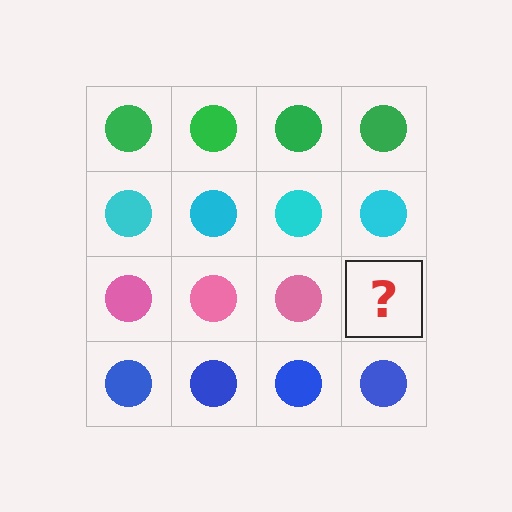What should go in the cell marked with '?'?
The missing cell should contain a pink circle.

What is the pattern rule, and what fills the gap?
The rule is that each row has a consistent color. The gap should be filled with a pink circle.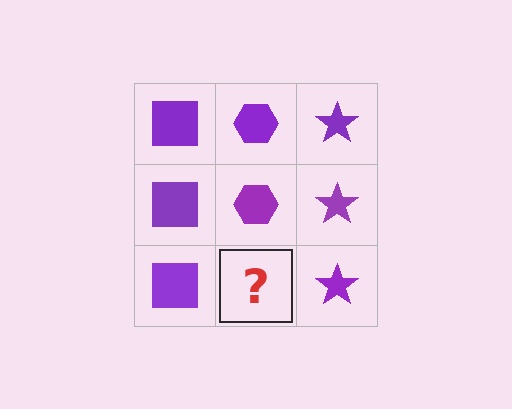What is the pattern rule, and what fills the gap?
The rule is that each column has a consistent shape. The gap should be filled with a purple hexagon.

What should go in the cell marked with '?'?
The missing cell should contain a purple hexagon.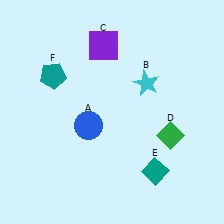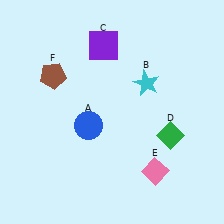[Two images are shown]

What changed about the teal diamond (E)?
In Image 1, E is teal. In Image 2, it changed to pink.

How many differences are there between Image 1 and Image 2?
There are 2 differences between the two images.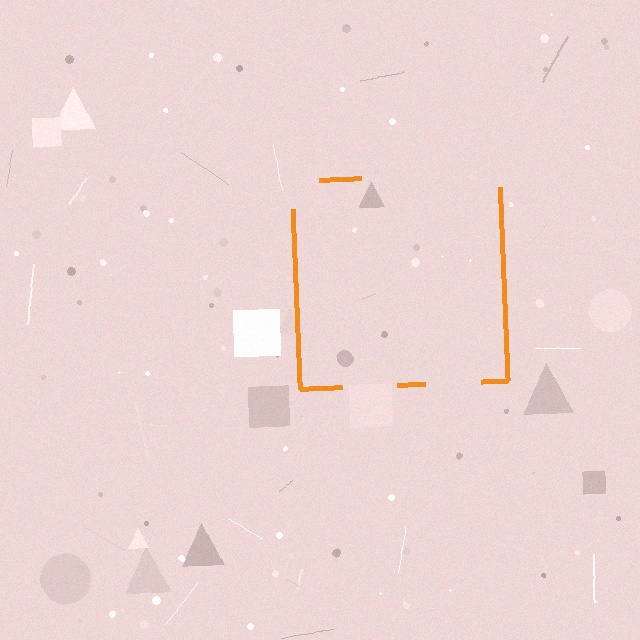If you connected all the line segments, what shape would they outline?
They would outline a square.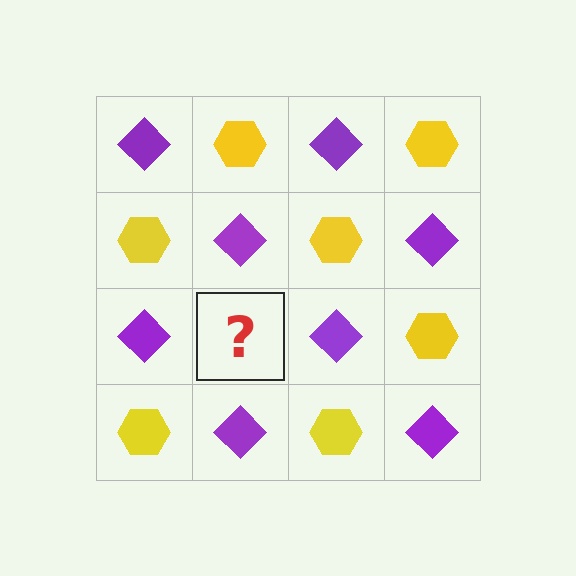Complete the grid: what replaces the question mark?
The question mark should be replaced with a yellow hexagon.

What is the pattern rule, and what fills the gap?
The rule is that it alternates purple diamond and yellow hexagon in a checkerboard pattern. The gap should be filled with a yellow hexagon.